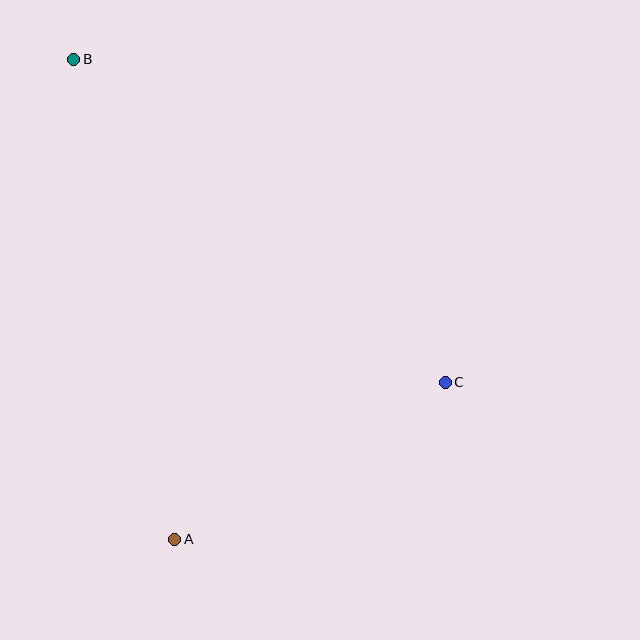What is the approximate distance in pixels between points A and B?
The distance between A and B is approximately 490 pixels.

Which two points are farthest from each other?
Points B and C are farthest from each other.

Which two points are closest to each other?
Points A and C are closest to each other.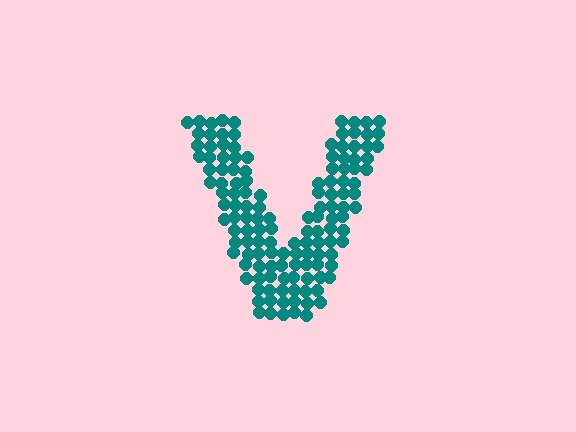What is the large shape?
The large shape is the letter V.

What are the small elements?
The small elements are circles.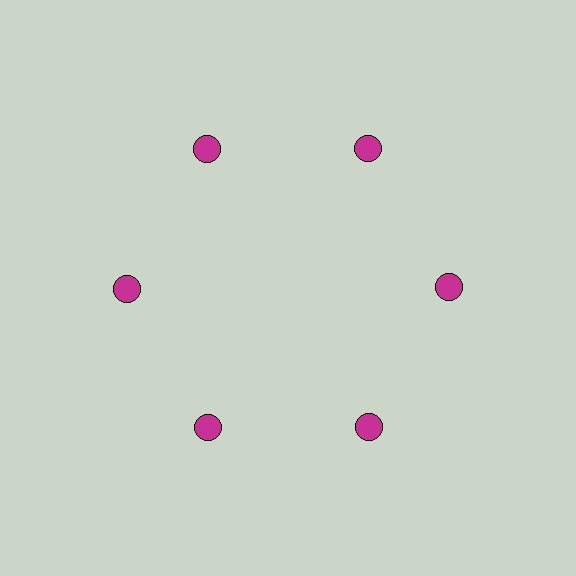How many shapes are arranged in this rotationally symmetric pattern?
There are 6 shapes, arranged in 6 groups of 1.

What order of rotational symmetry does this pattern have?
This pattern has 6-fold rotational symmetry.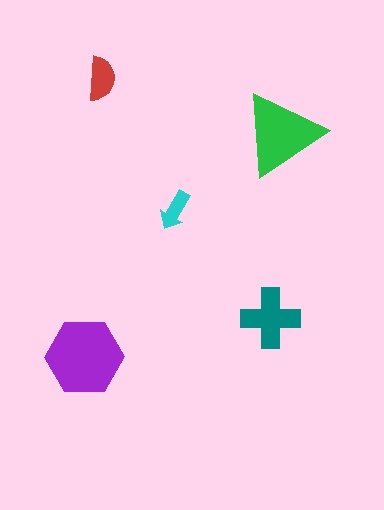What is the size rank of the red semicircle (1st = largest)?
4th.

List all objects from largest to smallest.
The purple hexagon, the green triangle, the teal cross, the red semicircle, the cyan arrow.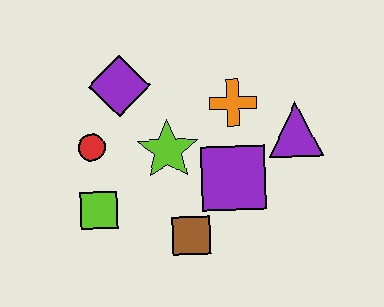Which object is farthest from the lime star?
The purple triangle is farthest from the lime star.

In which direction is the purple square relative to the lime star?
The purple square is to the right of the lime star.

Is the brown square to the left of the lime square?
No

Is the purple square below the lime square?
No